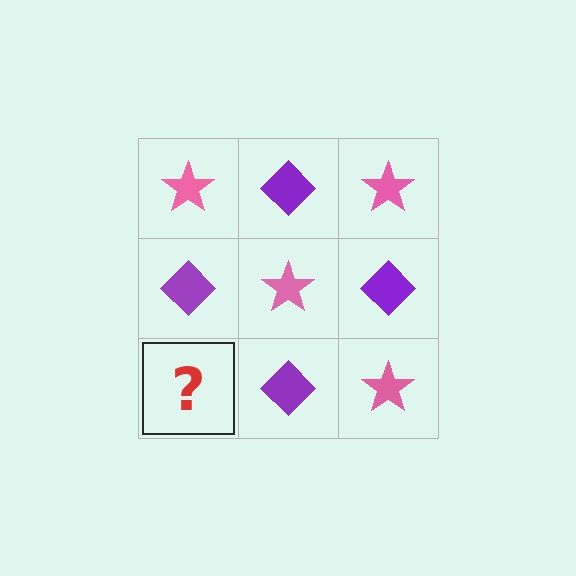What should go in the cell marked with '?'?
The missing cell should contain a pink star.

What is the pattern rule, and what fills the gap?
The rule is that it alternates pink star and purple diamond in a checkerboard pattern. The gap should be filled with a pink star.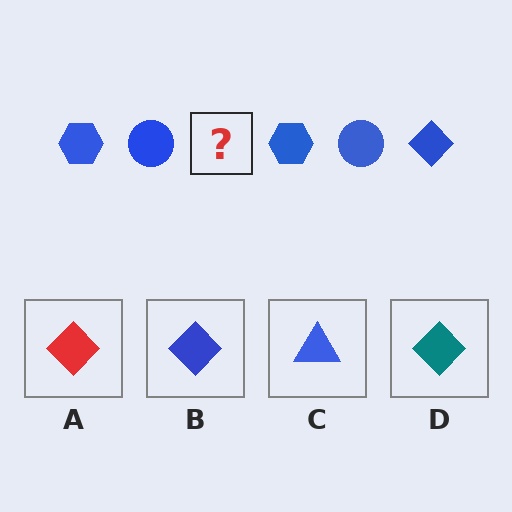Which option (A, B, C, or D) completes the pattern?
B.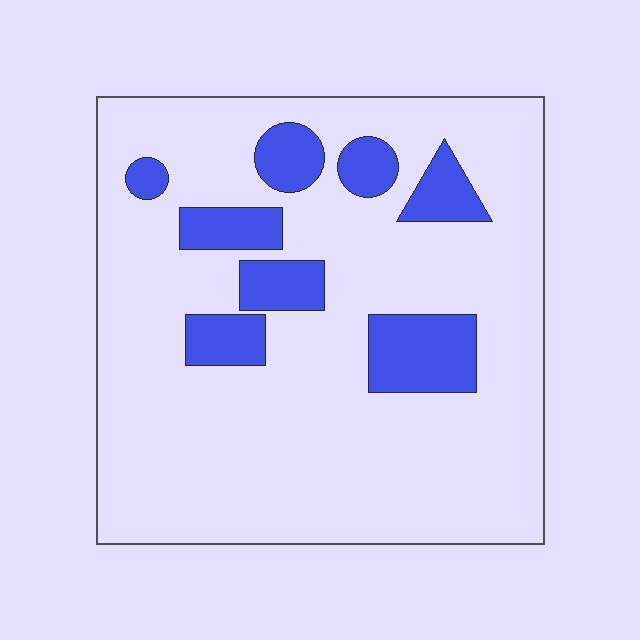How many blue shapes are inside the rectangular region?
8.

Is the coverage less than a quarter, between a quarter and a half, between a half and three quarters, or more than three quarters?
Less than a quarter.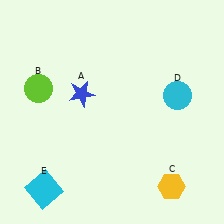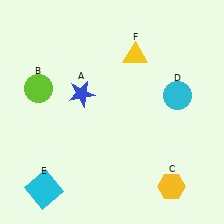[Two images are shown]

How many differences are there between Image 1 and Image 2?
There is 1 difference between the two images.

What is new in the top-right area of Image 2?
A yellow triangle (F) was added in the top-right area of Image 2.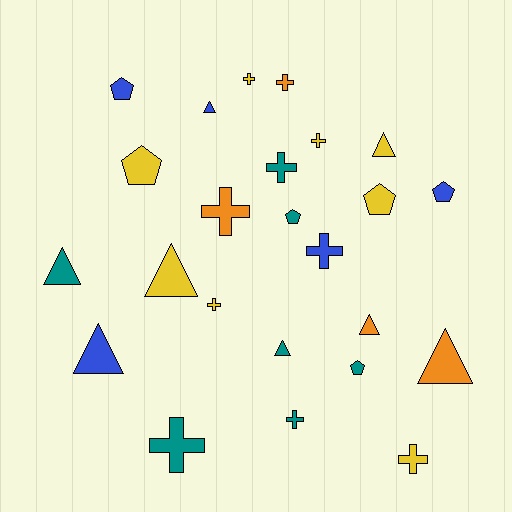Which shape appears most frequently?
Cross, with 10 objects.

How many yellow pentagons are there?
There are 2 yellow pentagons.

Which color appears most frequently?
Yellow, with 8 objects.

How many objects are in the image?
There are 24 objects.